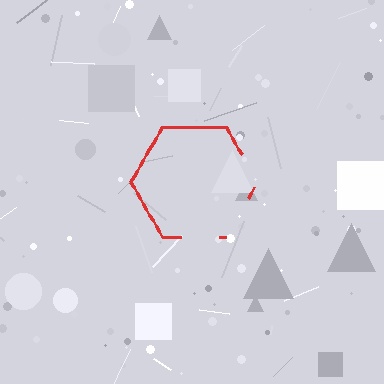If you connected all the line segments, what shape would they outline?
They would outline a hexagon.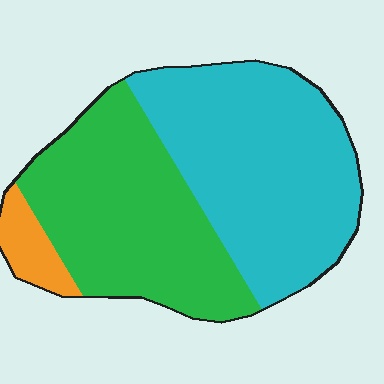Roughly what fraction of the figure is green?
Green takes up about two fifths (2/5) of the figure.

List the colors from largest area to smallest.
From largest to smallest: cyan, green, orange.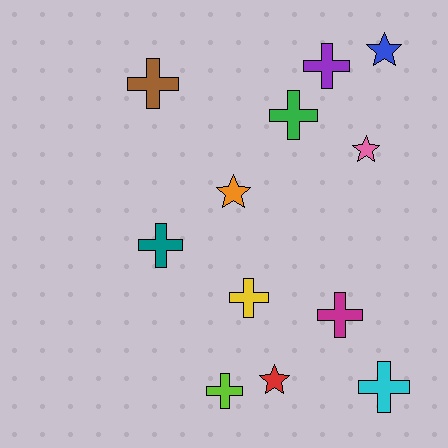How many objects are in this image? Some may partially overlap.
There are 12 objects.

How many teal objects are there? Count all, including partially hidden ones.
There is 1 teal object.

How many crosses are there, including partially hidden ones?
There are 8 crosses.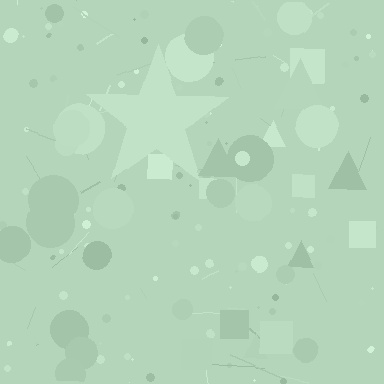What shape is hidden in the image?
A star is hidden in the image.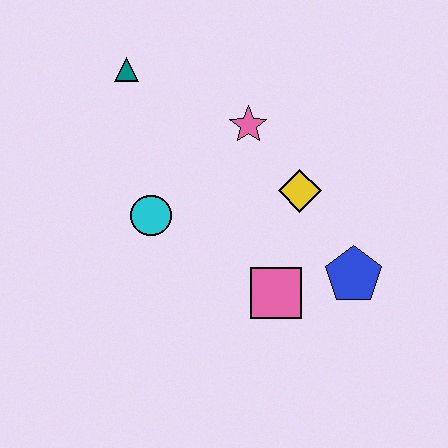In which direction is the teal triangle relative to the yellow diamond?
The teal triangle is to the left of the yellow diamond.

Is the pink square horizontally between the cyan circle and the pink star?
No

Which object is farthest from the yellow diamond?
The teal triangle is farthest from the yellow diamond.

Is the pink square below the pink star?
Yes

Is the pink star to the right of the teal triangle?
Yes